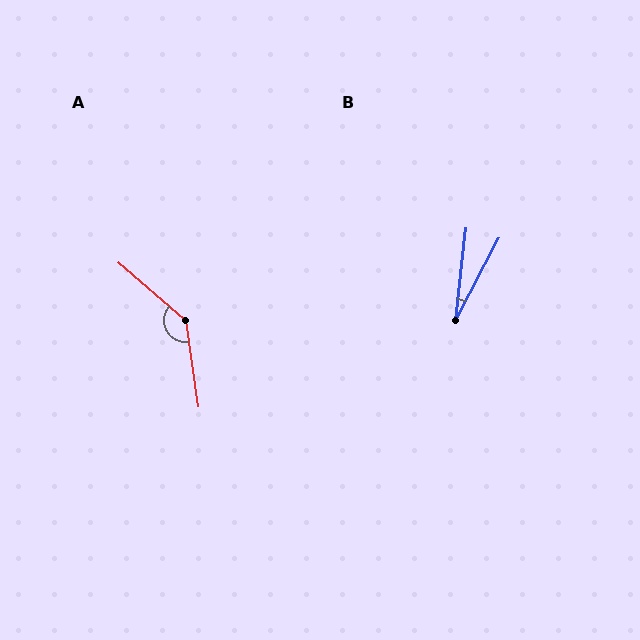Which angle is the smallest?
B, at approximately 21 degrees.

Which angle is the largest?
A, at approximately 140 degrees.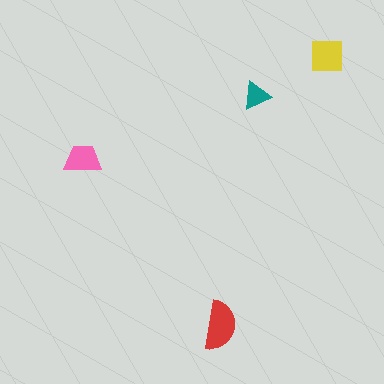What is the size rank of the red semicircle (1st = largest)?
1st.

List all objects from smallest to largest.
The teal triangle, the pink trapezoid, the yellow square, the red semicircle.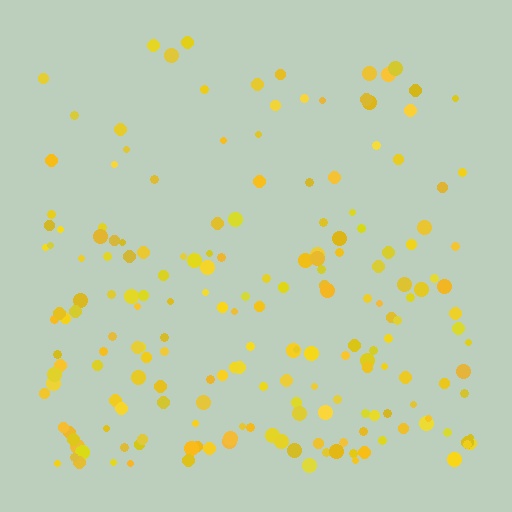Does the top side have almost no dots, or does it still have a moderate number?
Still a moderate number, just noticeably fewer than the bottom.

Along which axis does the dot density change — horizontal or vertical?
Vertical.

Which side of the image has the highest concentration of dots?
The bottom.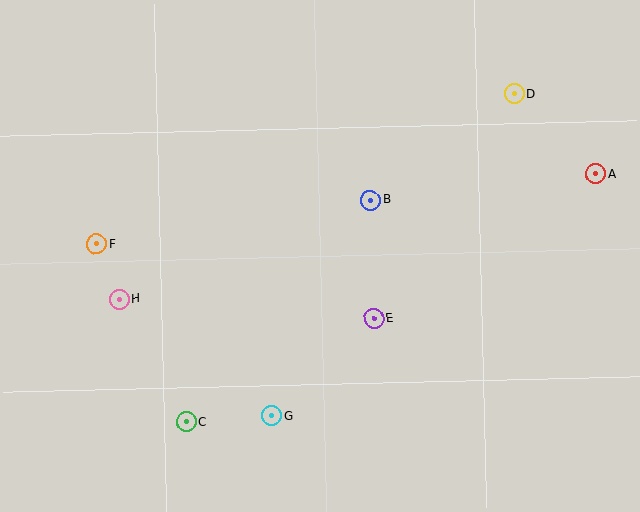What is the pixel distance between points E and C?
The distance between E and C is 214 pixels.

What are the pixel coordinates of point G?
Point G is at (272, 416).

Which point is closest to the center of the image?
Point B at (370, 200) is closest to the center.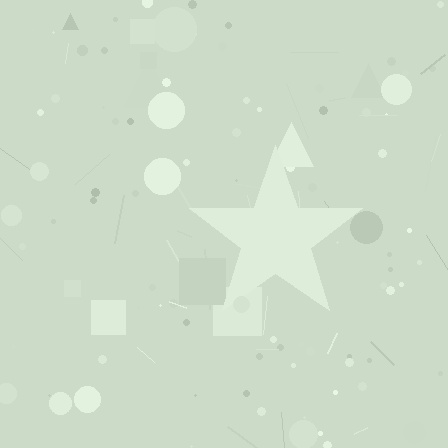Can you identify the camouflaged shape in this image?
The camouflaged shape is a star.